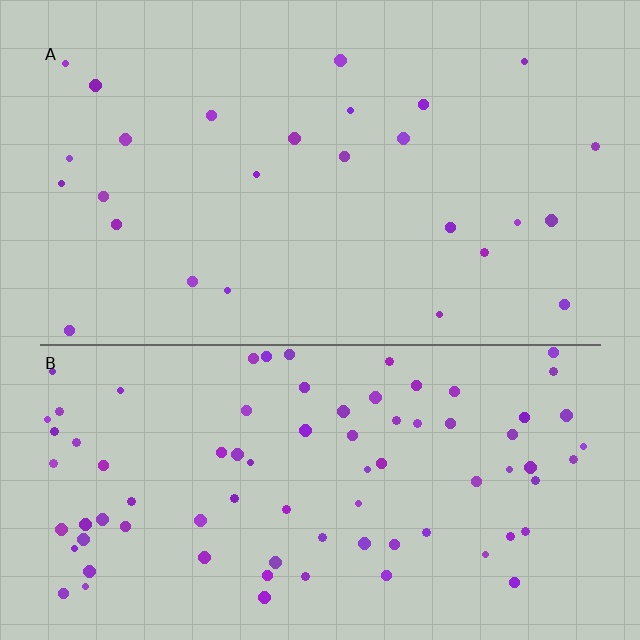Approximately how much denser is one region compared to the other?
Approximately 3.1× — region B over region A.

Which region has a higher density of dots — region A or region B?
B (the bottom).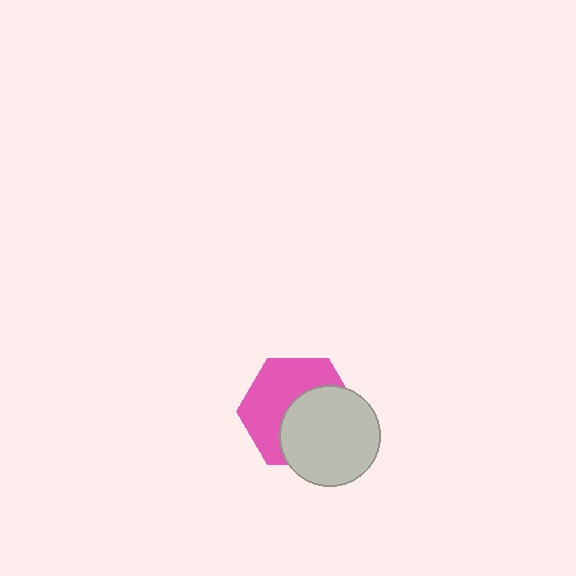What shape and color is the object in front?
The object in front is a light gray circle.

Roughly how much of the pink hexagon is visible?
About half of it is visible (roughly 52%).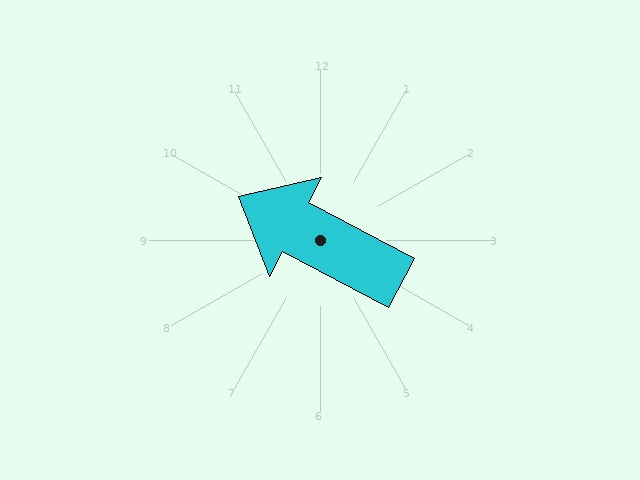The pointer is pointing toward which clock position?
Roughly 10 o'clock.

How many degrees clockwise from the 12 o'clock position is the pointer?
Approximately 298 degrees.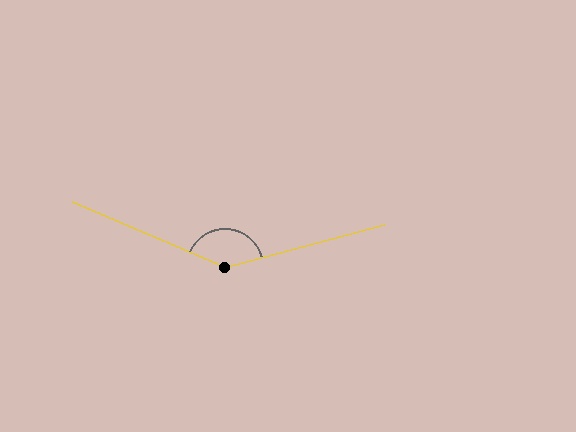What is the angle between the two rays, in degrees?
Approximately 142 degrees.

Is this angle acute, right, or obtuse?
It is obtuse.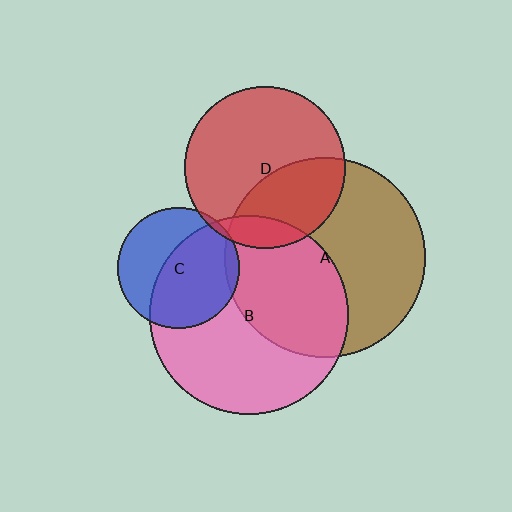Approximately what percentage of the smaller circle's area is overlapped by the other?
Approximately 35%.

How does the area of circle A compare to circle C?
Approximately 2.7 times.